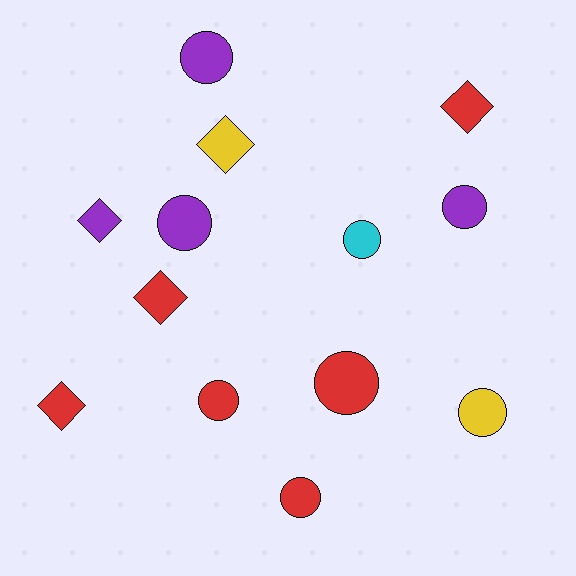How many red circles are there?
There are 3 red circles.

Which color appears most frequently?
Red, with 6 objects.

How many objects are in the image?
There are 13 objects.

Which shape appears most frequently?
Circle, with 8 objects.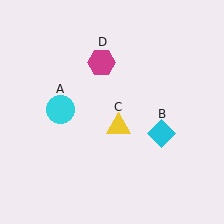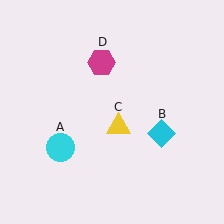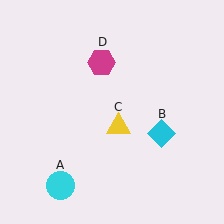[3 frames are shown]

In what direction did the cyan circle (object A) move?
The cyan circle (object A) moved down.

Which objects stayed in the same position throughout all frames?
Cyan diamond (object B) and yellow triangle (object C) and magenta hexagon (object D) remained stationary.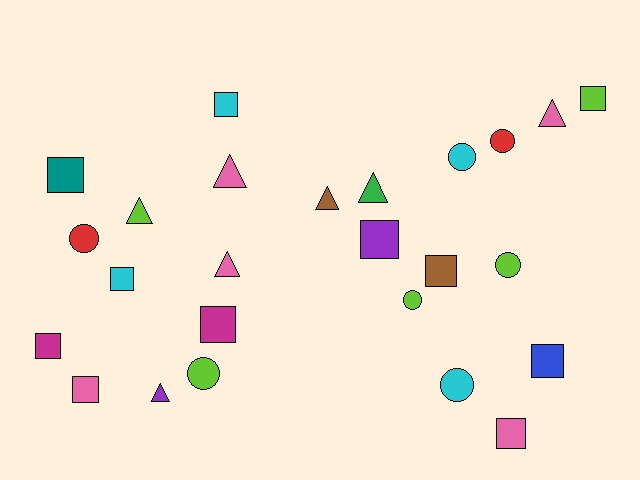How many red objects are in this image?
There are 2 red objects.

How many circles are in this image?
There are 7 circles.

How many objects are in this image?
There are 25 objects.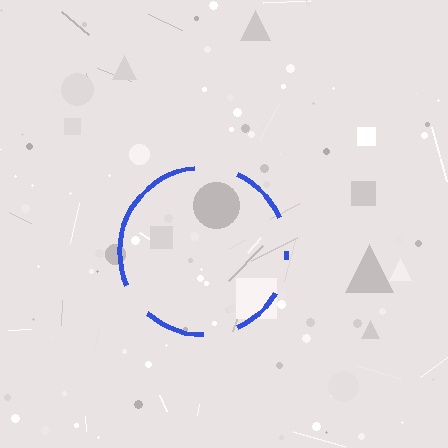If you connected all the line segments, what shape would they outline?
They would outline a circle.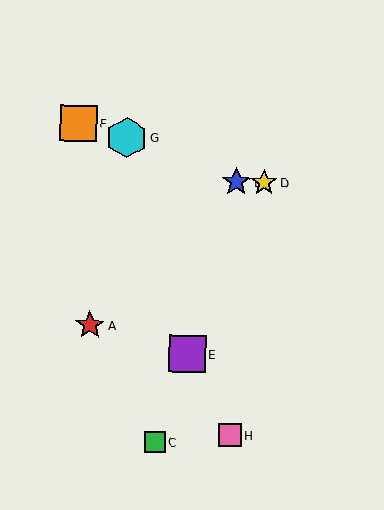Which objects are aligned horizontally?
Objects B, D are aligned horizontally.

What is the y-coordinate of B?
Object B is at y≈182.